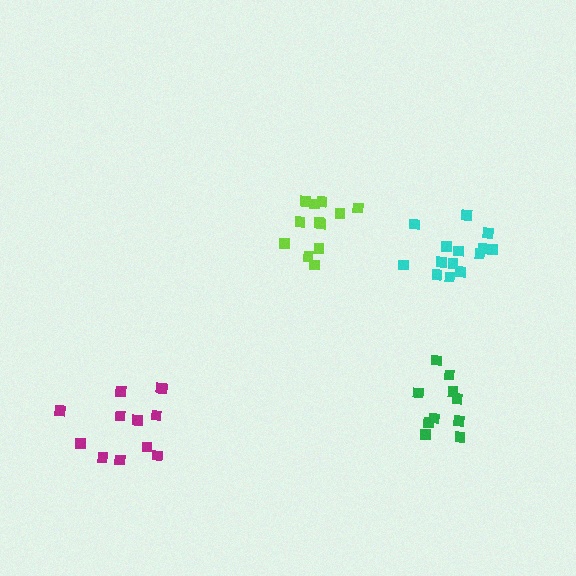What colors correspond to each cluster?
The clusters are colored: lime, cyan, green, magenta.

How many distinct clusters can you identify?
There are 4 distinct clusters.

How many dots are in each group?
Group 1: 12 dots, Group 2: 15 dots, Group 3: 10 dots, Group 4: 12 dots (49 total).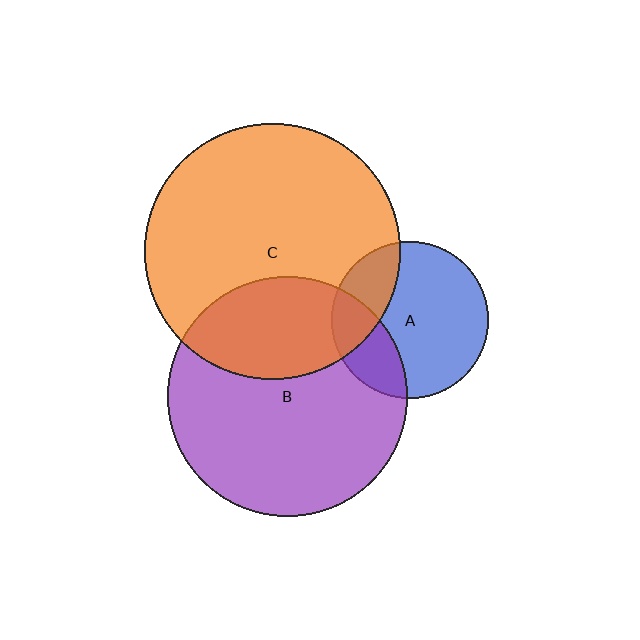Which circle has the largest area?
Circle C (orange).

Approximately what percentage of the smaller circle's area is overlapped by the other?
Approximately 25%.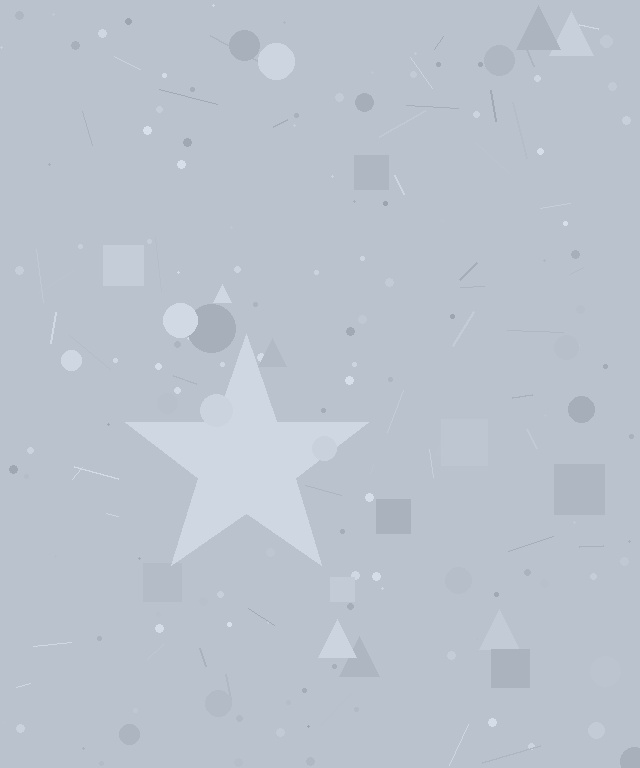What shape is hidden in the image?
A star is hidden in the image.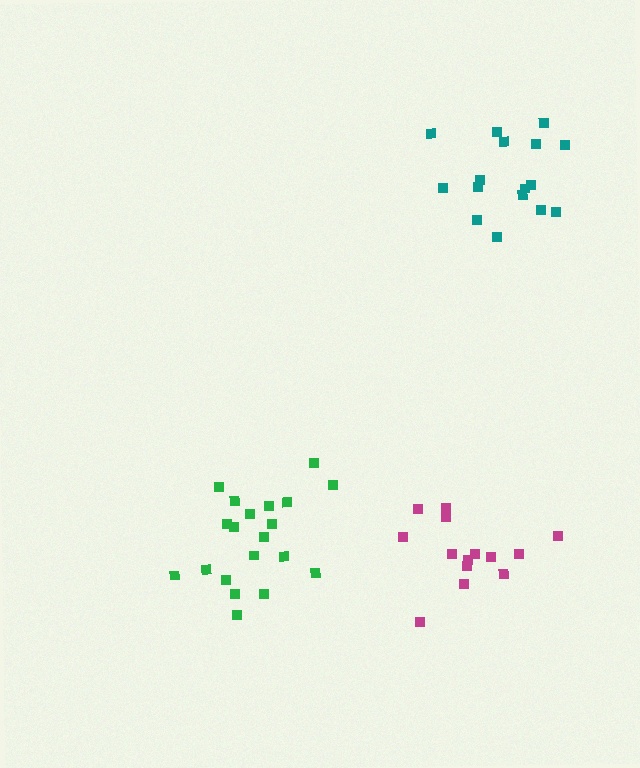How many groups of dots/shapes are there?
There are 3 groups.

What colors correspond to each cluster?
The clusters are colored: green, teal, magenta.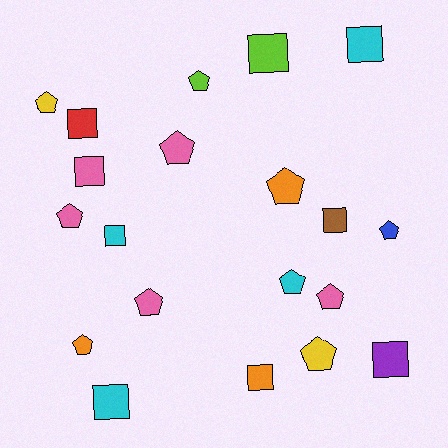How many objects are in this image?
There are 20 objects.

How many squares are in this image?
There are 9 squares.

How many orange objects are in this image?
There are 3 orange objects.